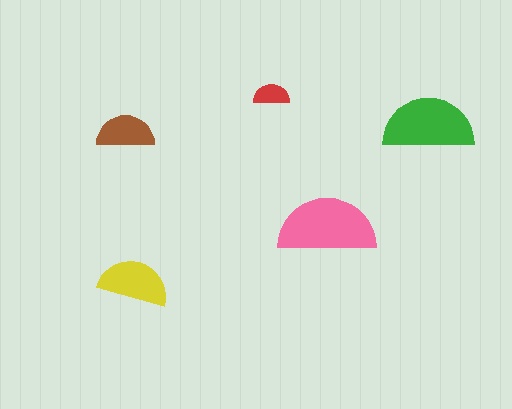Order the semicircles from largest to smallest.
the pink one, the green one, the yellow one, the brown one, the red one.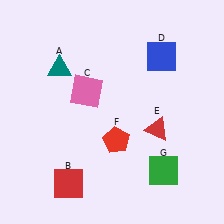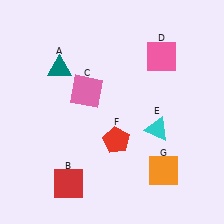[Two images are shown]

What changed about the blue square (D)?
In Image 1, D is blue. In Image 2, it changed to pink.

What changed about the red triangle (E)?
In Image 1, E is red. In Image 2, it changed to cyan.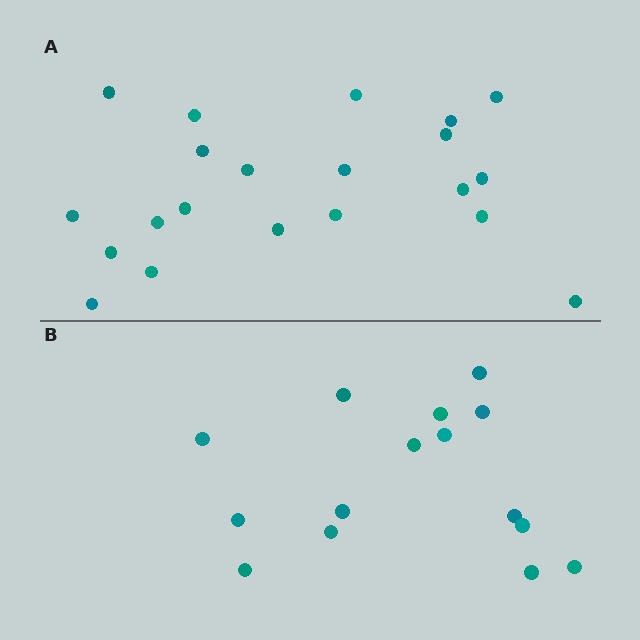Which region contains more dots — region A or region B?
Region A (the top region) has more dots.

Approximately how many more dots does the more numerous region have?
Region A has about 6 more dots than region B.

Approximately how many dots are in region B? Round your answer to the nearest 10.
About 20 dots. (The exact count is 15, which rounds to 20.)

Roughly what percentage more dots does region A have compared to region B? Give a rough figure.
About 40% more.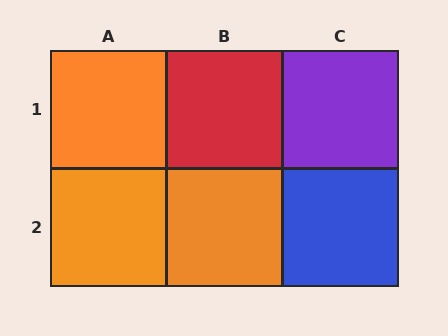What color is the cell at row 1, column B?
Red.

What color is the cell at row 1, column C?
Purple.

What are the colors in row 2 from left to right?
Orange, orange, blue.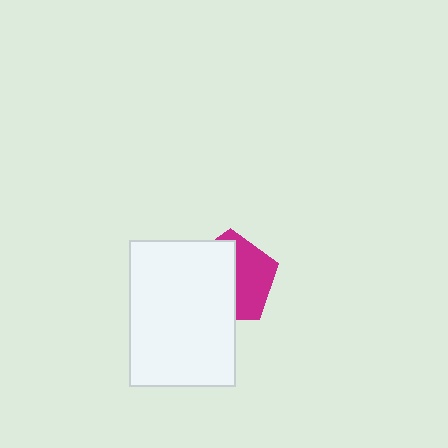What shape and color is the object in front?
The object in front is a white rectangle.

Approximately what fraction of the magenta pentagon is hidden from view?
Roughly 56% of the magenta pentagon is hidden behind the white rectangle.